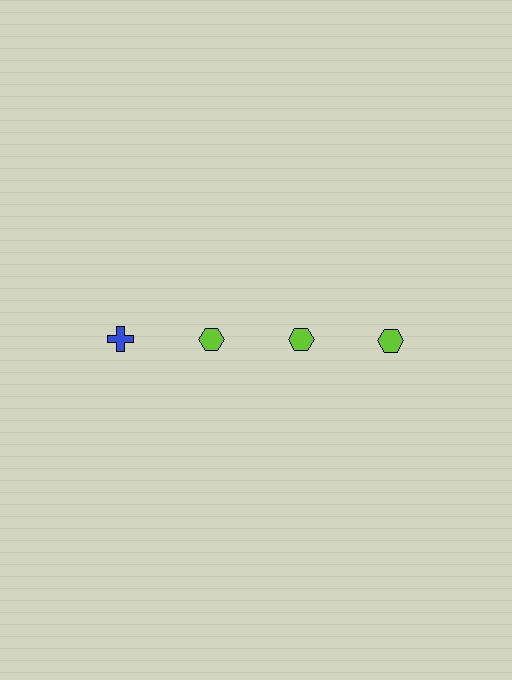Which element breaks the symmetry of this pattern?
The blue cross in the top row, leftmost column breaks the symmetry. All other shapes are lime hexagons.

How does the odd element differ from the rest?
It differs in both color (blue instead of lime) and shape (cross instead of hexagon).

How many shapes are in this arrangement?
There are 4 shapes arranged in a grid pattern.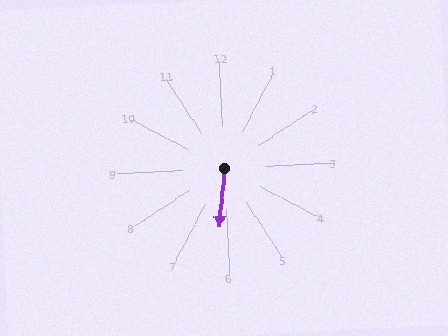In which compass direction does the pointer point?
South.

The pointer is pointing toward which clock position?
Roughly 6 o'clock.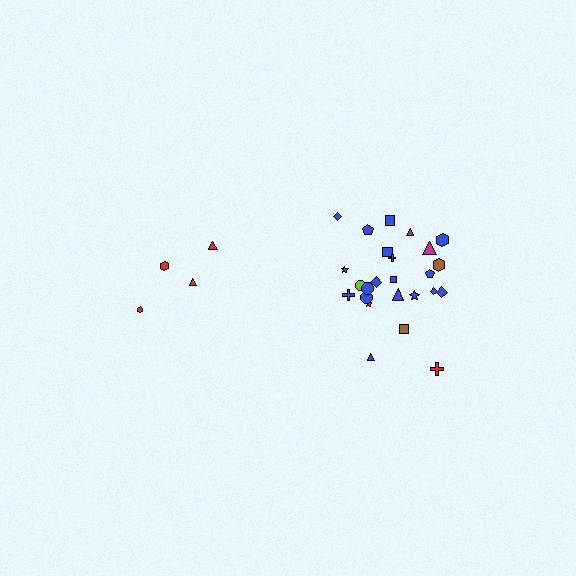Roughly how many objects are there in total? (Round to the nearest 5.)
Roughly 30 objects in total.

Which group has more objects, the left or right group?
The right group.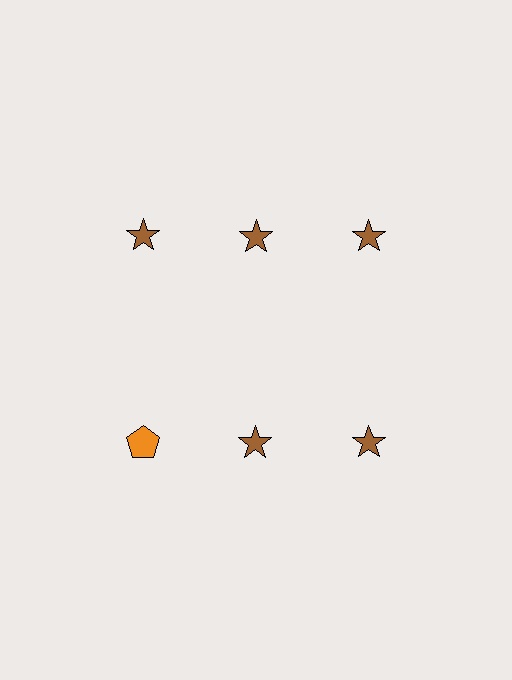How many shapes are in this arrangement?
There are 6 shapes arranged in a grid pattern.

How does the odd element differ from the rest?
It differs in both color (orange instead of brown) and shape (pentagon instead of star).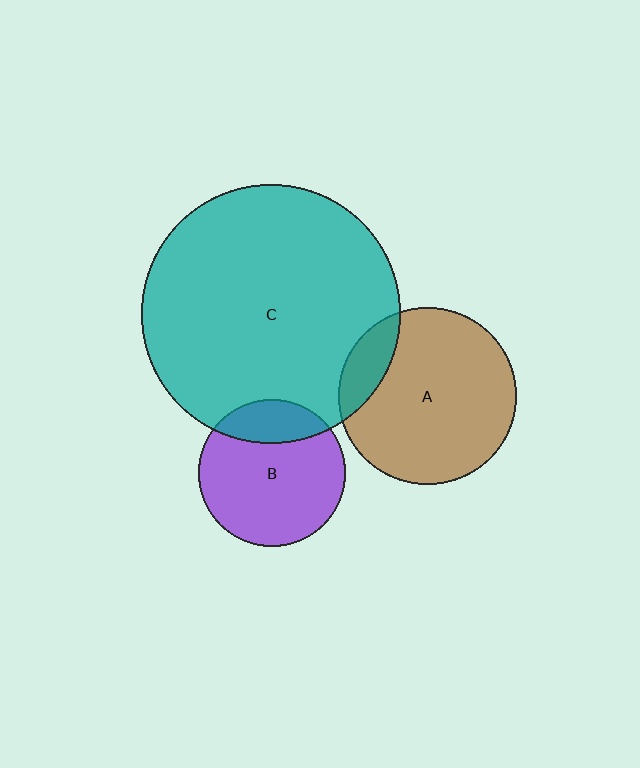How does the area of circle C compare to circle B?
Approximately 3.1 times.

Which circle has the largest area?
Circle C (teal).